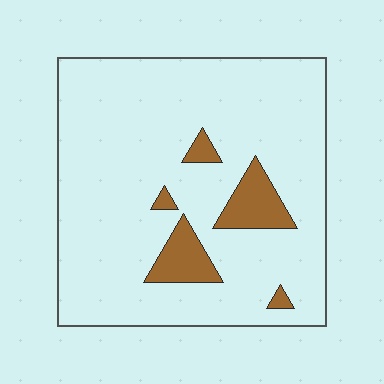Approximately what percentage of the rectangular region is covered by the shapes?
Approximately 10%.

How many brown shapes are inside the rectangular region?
5.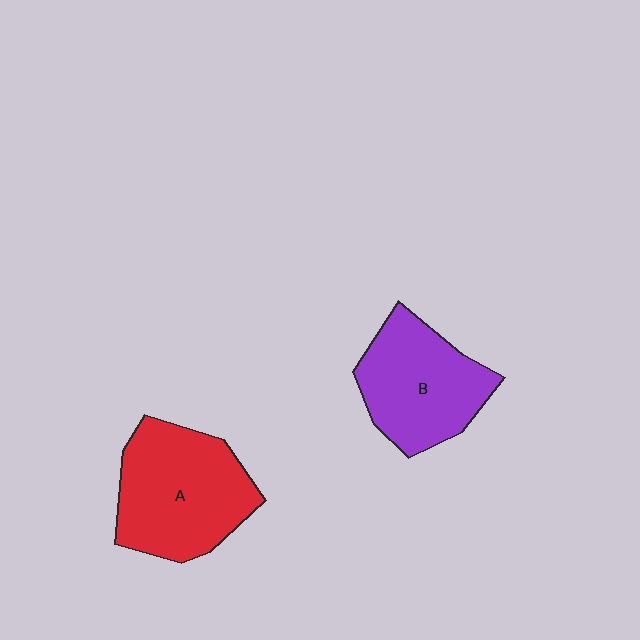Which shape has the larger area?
Shape A (red).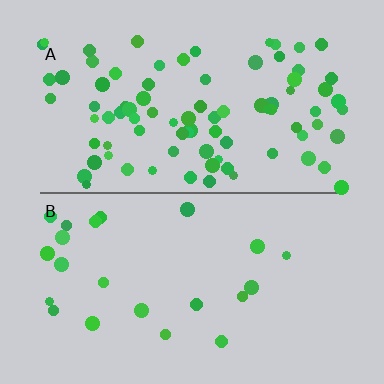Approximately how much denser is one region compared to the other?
Approximately 3.8× — region A over region B.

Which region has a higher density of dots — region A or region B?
A (the top).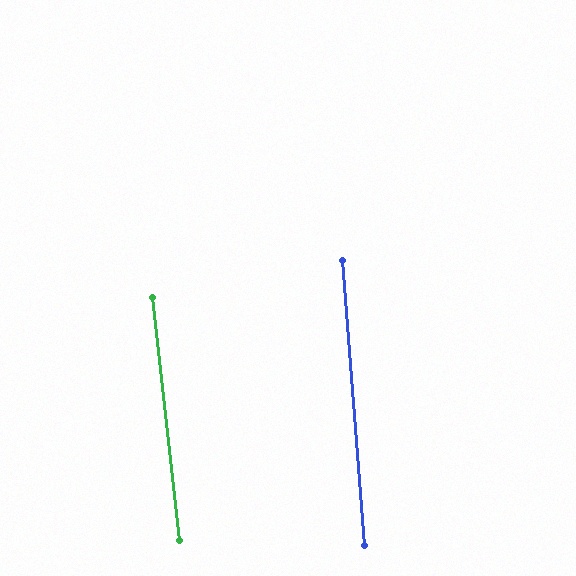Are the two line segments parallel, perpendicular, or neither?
Parallel — their directions differ by only 1.9°.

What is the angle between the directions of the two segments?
Approximately 2 degrees.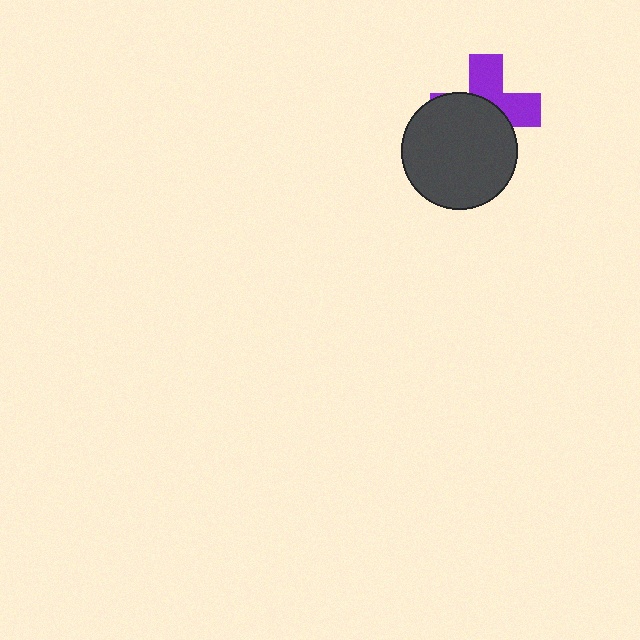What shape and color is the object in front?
The object in front is a dark gray circle.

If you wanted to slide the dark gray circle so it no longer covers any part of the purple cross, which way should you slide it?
Slide it toward the lower-left — that is the most direct way to separate the two shapes.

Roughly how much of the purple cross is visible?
A small part of it is visible (roughly 44%).